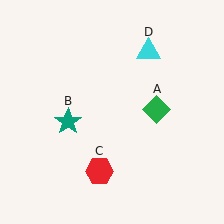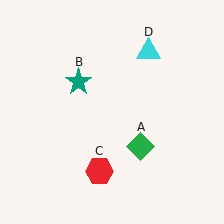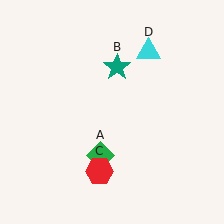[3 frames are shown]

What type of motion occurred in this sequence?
The green diamond (object A), teal star (object B) rotated clockwise around the center of the scene.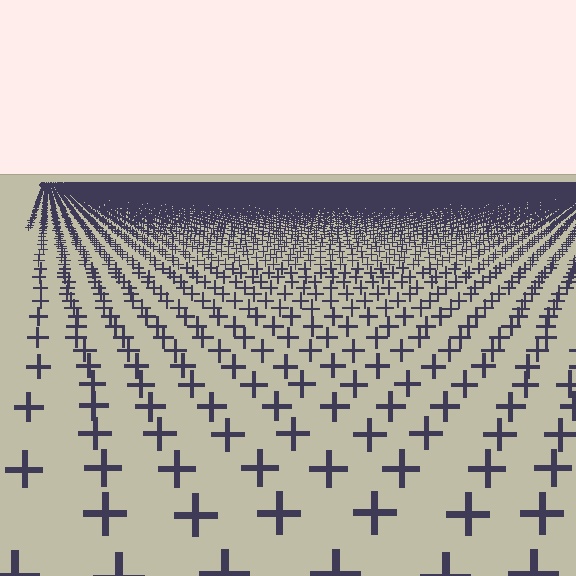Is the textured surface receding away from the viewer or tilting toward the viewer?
The surface is receding away from the viewer. Texture elements get smaller and denser toward the top.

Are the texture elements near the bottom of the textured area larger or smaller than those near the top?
Larger. Near the bottom, elements are closer to the viewer and appear at a bigger on-screen size.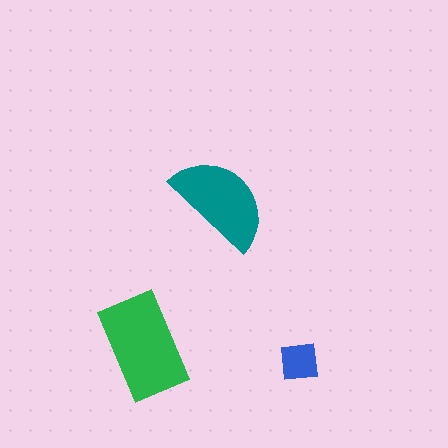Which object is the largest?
The green rectangle.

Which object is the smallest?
The blue square.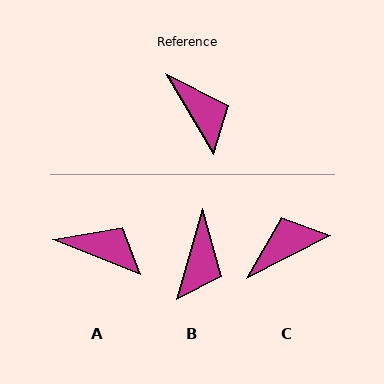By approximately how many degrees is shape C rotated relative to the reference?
Approximately 87 degrees counter-clockwise.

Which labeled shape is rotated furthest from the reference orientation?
C, about 87 degrees away.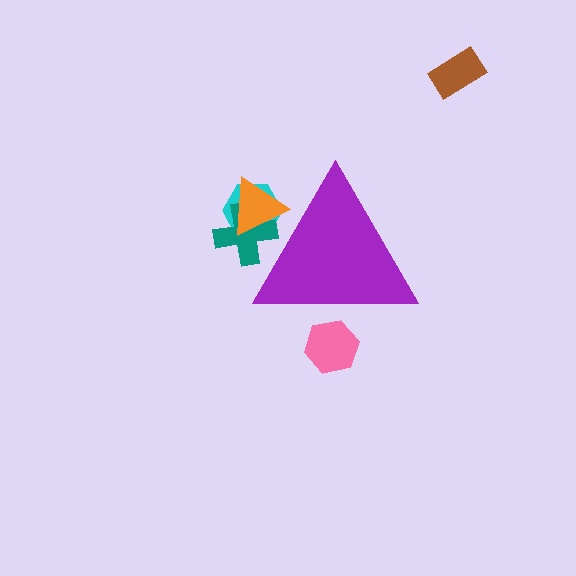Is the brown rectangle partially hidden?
No, the brown rectangle is fully visible.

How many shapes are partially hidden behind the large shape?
4 shapes are partially hidden.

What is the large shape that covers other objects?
A purple triangle.